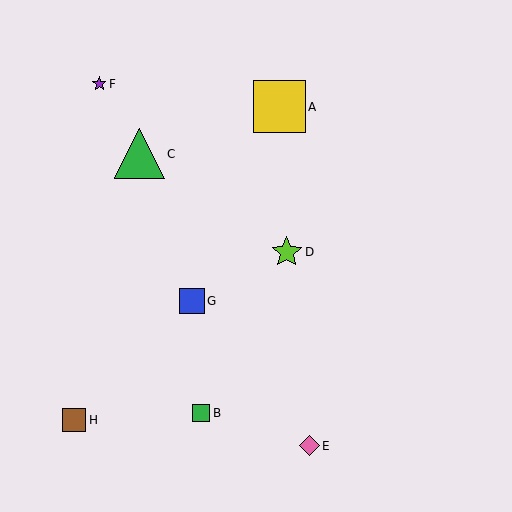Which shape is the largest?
The yellow square (labeled A) is the largest.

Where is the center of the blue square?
The center of the blue square is at (192, 301).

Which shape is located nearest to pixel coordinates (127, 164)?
The green triangle (labeled C) at (139, 154) is nearest to that location.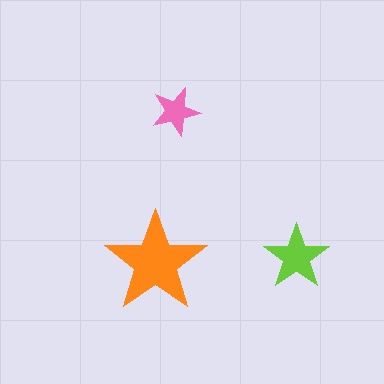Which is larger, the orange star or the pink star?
The orange one.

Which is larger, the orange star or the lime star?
The orange one.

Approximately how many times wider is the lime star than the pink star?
About 1.5 times wider.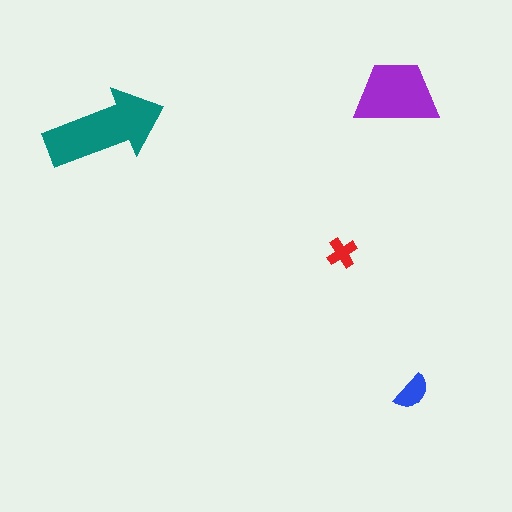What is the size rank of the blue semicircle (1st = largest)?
3rd.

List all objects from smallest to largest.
The red cross, the blue semicircle, the purple trapezoid, the teal arrow.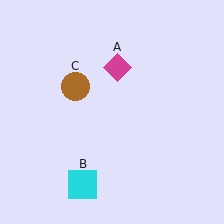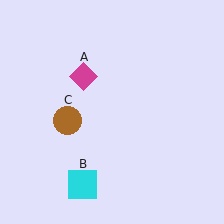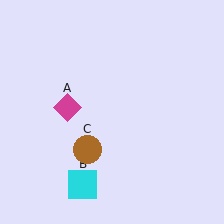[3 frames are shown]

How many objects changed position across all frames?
2 objects changed position: magenta diamond (object A), brown circle (object C).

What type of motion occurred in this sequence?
The magenta diamond (object A), brown circle (object C) rotated counterclockwise around the center of the scene.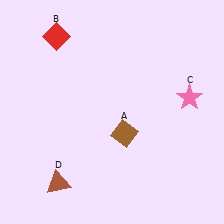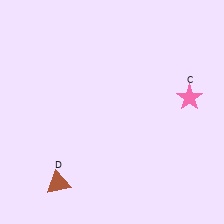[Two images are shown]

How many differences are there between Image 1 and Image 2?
There are 2 differences between the two images.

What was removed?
The brown diamond (A), the red diamond (B) were removed in Image 2.